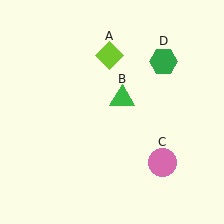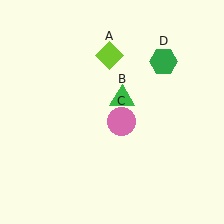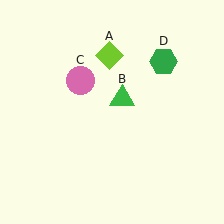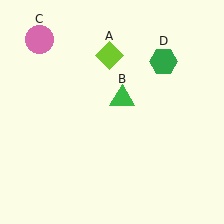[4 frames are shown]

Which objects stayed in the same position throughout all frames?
Lime diamond (object A) and green triangle (object B) and green hexagon (object D) remained stationary.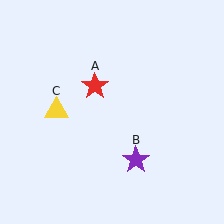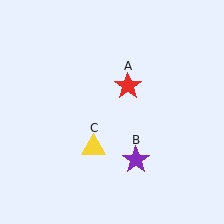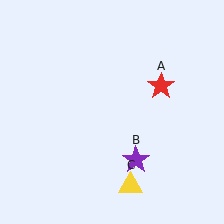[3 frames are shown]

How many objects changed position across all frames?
2 objects changed position: red star (object A), yellow triangle (object C).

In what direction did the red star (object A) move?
The red star (object A) moved right.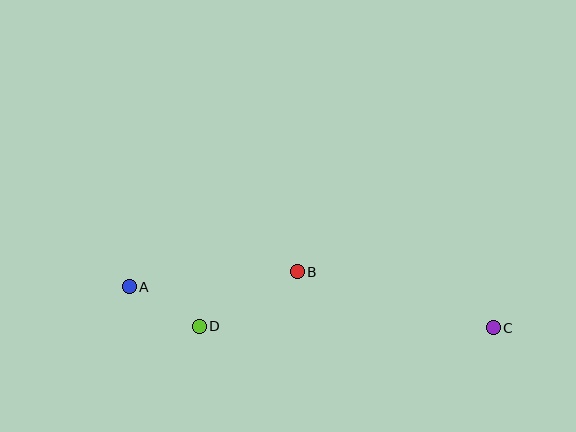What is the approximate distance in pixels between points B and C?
The distance between B and C is approximately 204 pixels.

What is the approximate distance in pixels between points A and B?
The distance between A and B is approximately 169 pixels.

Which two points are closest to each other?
Points A and D are closest to each other.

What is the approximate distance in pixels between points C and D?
The distance between C and D is approximately 294 pixels.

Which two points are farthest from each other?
Points A and C are farthest from each other.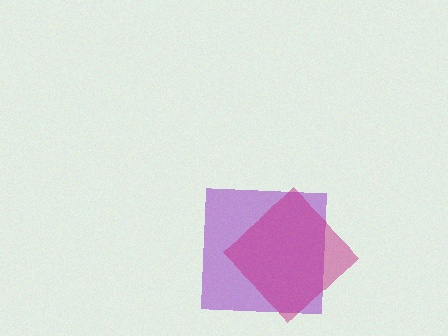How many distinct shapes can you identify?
There are 2 distinct shapes: a purple square, a magenta diamond.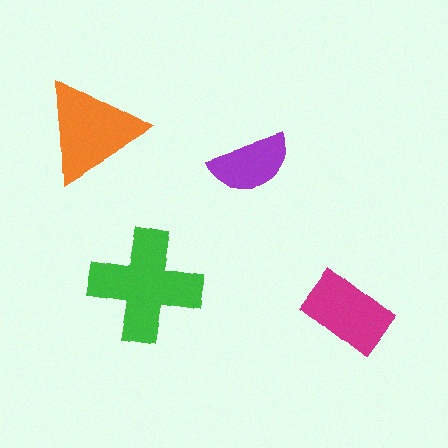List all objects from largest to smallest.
The green cross, the orange triangle, the magenta rectangle, the purple semicircle.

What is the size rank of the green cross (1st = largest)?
1st.